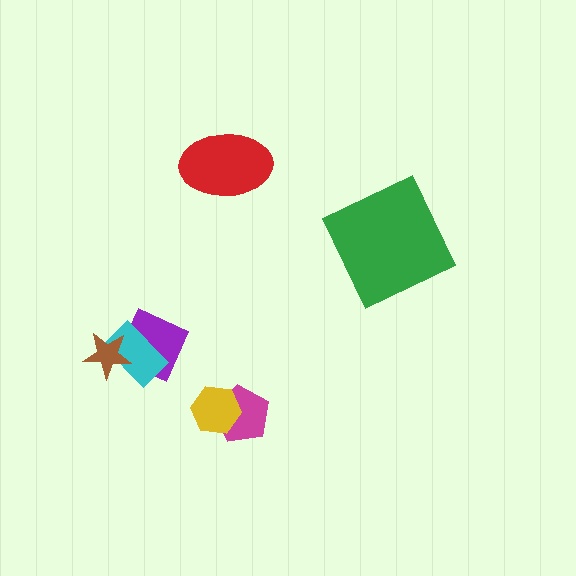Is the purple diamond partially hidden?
Yes, it is partially covered by another shape.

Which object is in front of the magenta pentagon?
The yellow hexagon is in front of the magenta pentagon.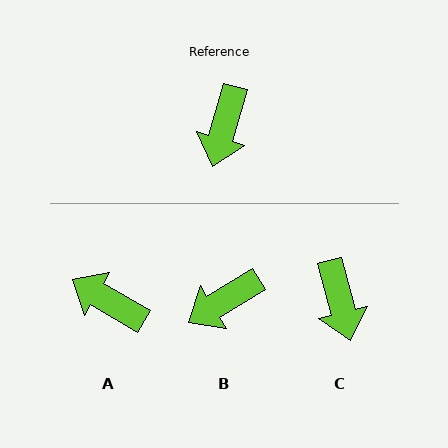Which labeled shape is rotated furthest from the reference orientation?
A, about 105 degrees away.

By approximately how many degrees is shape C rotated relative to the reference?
Approximately 30 degrees counter-clockwise.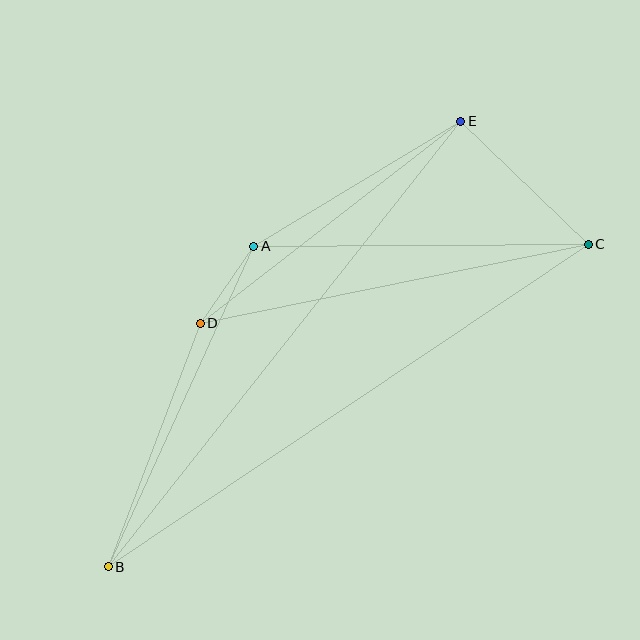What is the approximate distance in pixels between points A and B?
The distance between A and B is approximately 352 pixels.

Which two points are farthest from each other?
Points B and C are farthest from each other.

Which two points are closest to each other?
Points A and D are closest to each other.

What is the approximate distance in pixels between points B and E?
The distance between B and E is approximately 568 pixels.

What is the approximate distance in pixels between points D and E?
The distance between D and E is approximately 330 pixels.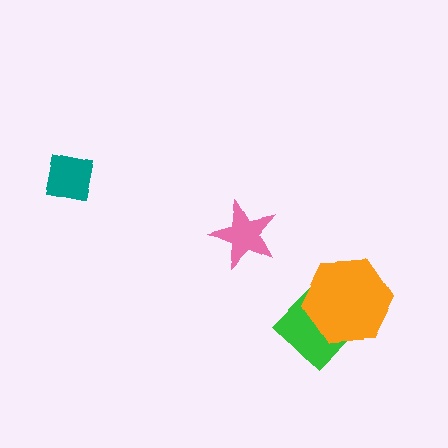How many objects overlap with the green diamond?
1 object overlaps with the green diamond.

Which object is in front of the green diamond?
The orange hexagon is in front of the green diamond.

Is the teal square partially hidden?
No, no other shape covers it.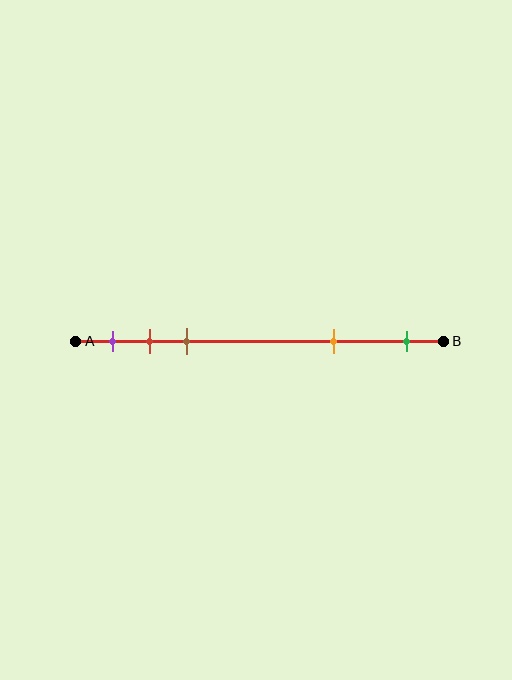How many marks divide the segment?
There are 5 marks dividing the segment.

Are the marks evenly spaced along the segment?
No, the marks are not evenly spaced.